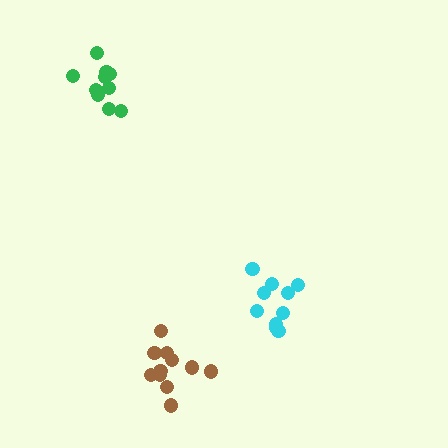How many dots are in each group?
Group 1: 10 dots, Group 2: 10 dots, Group 3: 11 dots (31 total).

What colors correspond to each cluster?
The clusters are colored: cyan, green, brown.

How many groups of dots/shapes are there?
There are 3 groups.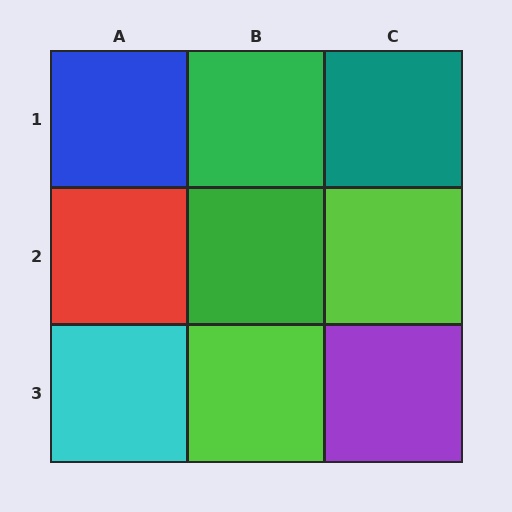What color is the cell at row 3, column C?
Purple.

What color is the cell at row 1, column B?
Green.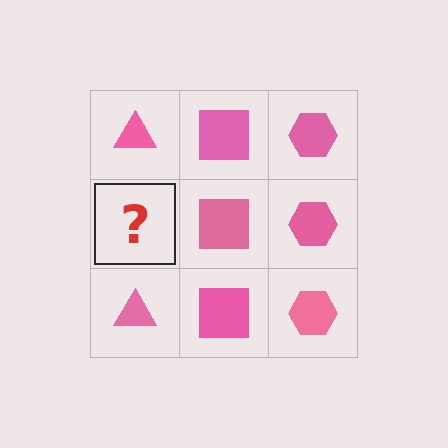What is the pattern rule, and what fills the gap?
The rule is that each column has a consistent shape. The gap should be filled with a pink triangle.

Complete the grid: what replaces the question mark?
The question mark should be replaced with a pink triangle.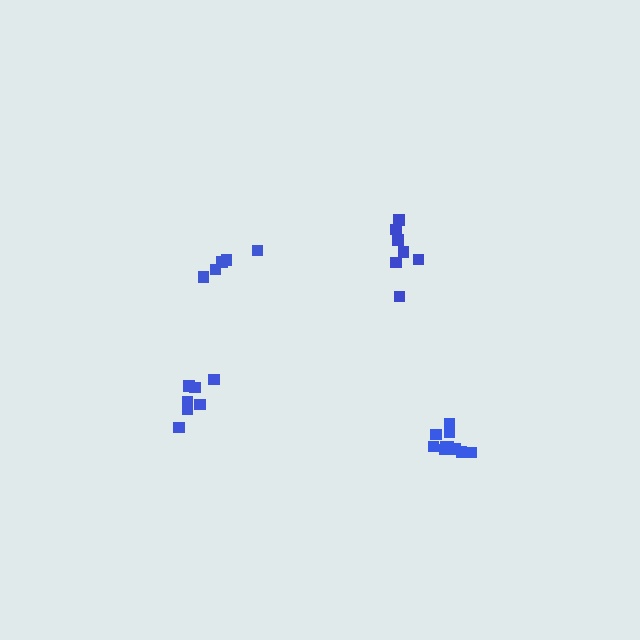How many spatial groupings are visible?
There are 4 spatial groupings.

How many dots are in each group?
Group 1: 7 dots, Group 2: 5 dots, Group 3: 7 dots, Group 4: 10 dots (29 total).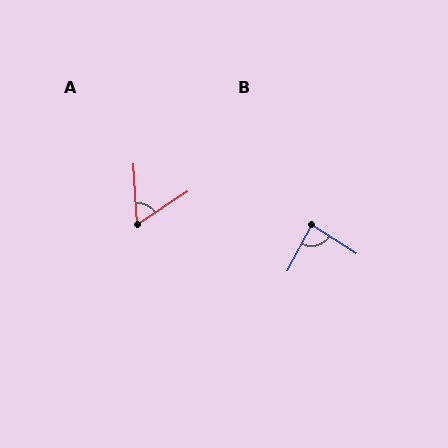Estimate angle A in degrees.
Approximately 60 degrees.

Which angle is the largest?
B, at approximately 86 degrees.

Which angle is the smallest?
A, at approximately 60 degrees.